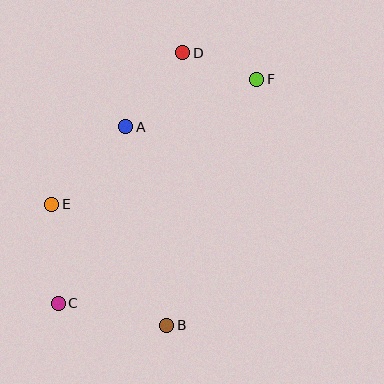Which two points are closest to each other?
Points D and F are closest to each other.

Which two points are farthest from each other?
Points C and F are farthest from each other.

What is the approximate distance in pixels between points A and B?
The distance between A and B is approximately 203 pixels.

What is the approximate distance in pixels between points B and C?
The distance between B and C is approximately 111 pixels.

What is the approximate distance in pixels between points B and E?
The distance between B and E is approximately 167 pixels.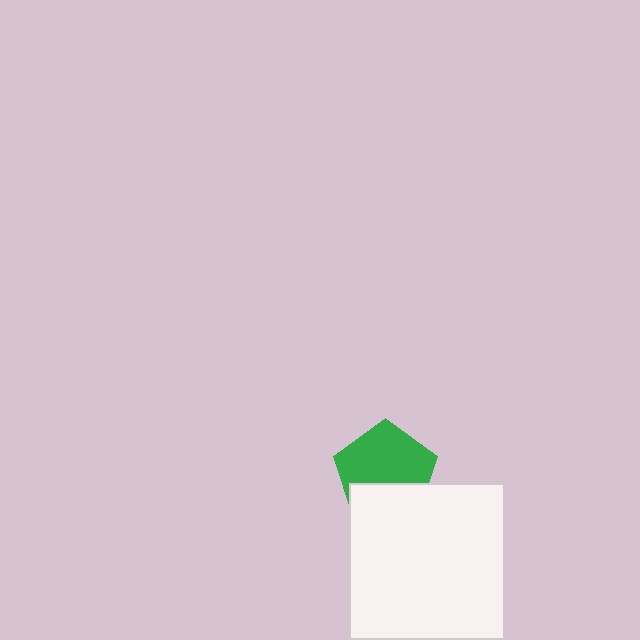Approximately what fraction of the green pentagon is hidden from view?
Roughly 35% of the green pentagon is hidden behind the white square.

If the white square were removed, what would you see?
You would see the complete green pentagon.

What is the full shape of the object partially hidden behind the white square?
The partially hidden object is a green pentagon.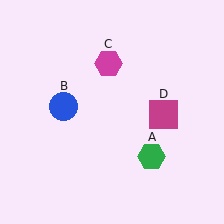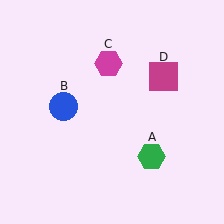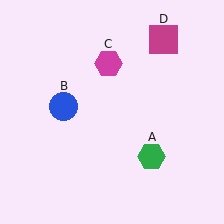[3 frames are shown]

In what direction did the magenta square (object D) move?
The magenta square (object D) moved up.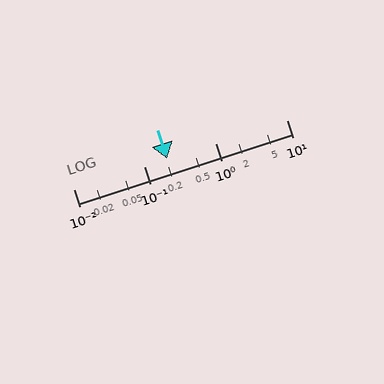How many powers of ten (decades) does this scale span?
The scale spans 3 decades, from 0.01 to 10.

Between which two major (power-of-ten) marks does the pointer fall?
The pointer is between 0.1 and 1.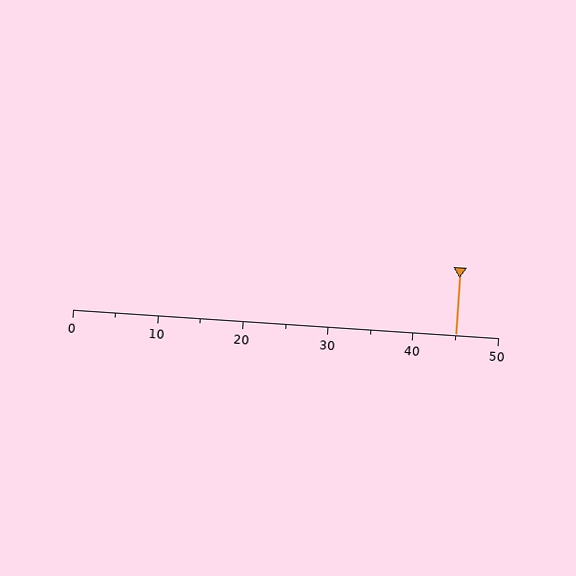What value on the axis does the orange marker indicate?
The marker indicates approximately 45.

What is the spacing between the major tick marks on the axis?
The major ticks are spaced 10 apart.